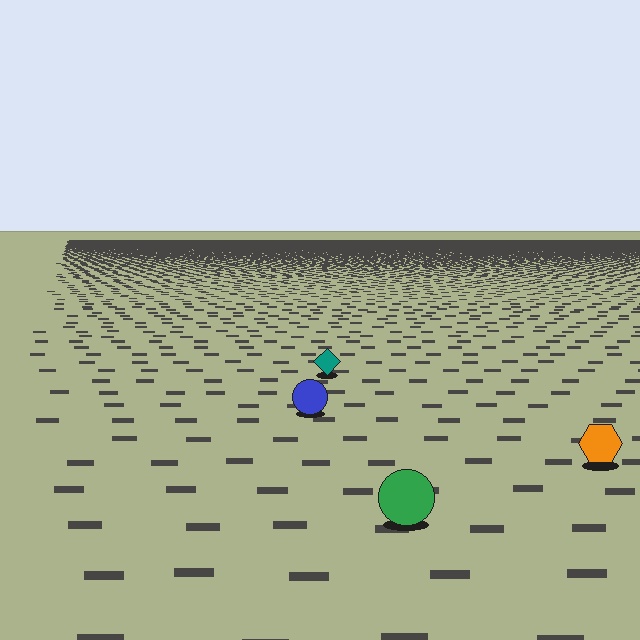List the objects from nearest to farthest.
From nearest to farthest: the green circle, the orange hexagon, the blue circle, the teal diamond.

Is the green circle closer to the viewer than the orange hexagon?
Yes. The green circle is closer — you can tell from the texture gradient: the ground texture is coarser near it.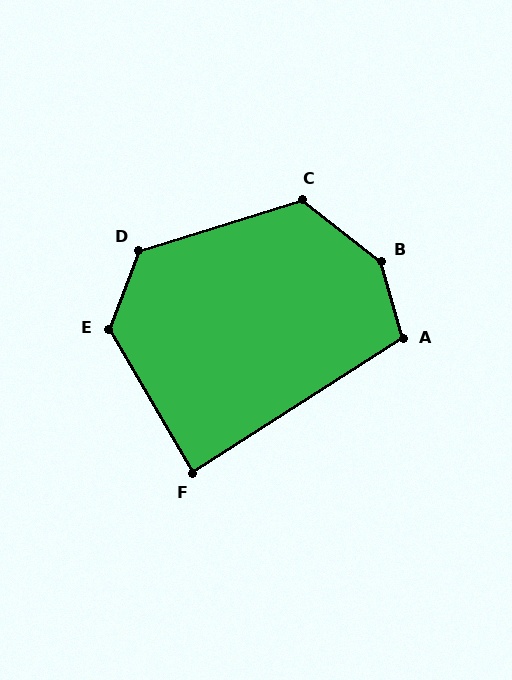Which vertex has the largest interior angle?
B, at approximately 144 degrees.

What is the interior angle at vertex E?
Approximately 129 degrees (obtuse).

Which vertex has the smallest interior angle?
F, at approximately 88 degrees.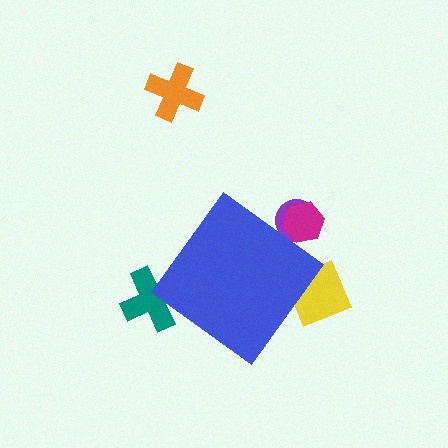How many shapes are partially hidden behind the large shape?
4 shapes are partially hidden.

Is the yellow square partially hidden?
Yes, the yellow square is partially hidden behind the blue diamond.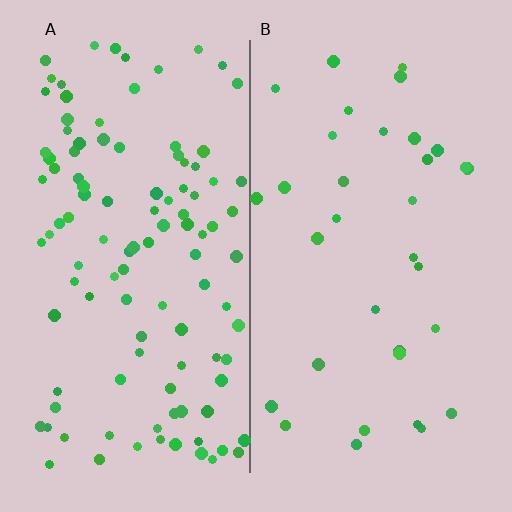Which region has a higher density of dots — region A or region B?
A (the left).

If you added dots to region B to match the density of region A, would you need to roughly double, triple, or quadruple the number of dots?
Approximately triple.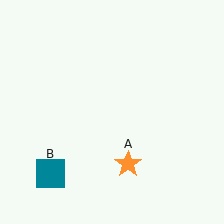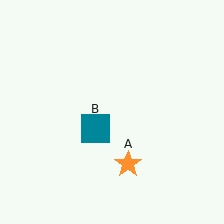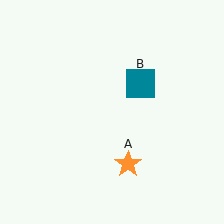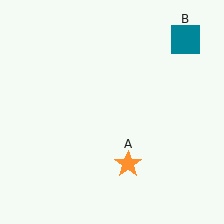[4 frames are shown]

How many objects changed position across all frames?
1 object changed position: teal square (object B).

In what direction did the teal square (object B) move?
The teal square (object B) moved up and to the right.